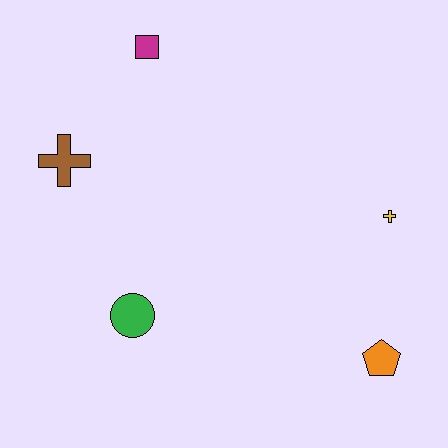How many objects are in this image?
There are 5 objects.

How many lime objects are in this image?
There are no lime objects.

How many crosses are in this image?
There are 2 crosses.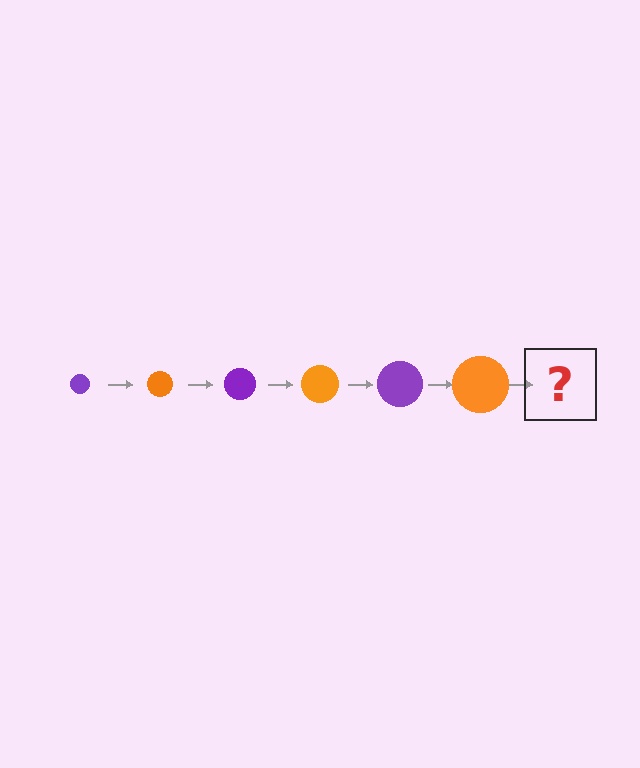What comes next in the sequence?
The next element should be a purple circle, larger than the previous one.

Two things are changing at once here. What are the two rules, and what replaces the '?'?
The two rules are that the circle grows larger each step and the color cycles through purple and orange. The '?' should be a purple circle, larger than the previous one.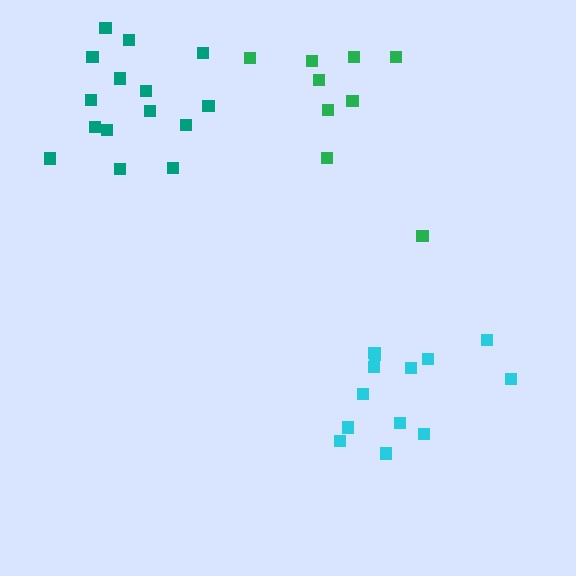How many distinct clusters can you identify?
There are 3 distinct clusters.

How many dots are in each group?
Group 1: 9 dots, Group 2: 13 dots, Group 3: 15 dots (37 total).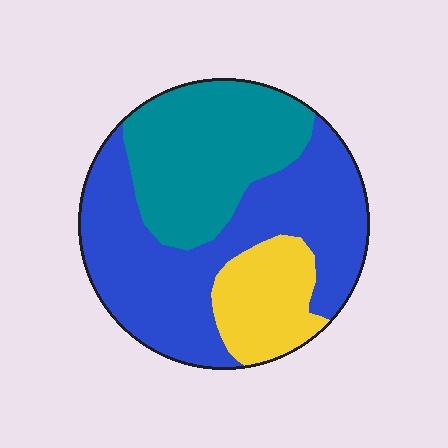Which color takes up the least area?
Yellow, at roughly 15%.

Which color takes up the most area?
Blue, at roughly 50%.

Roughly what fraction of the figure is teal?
Teal covers about 35% of the figure.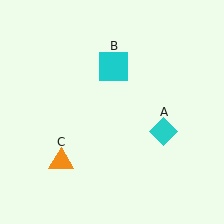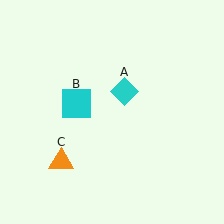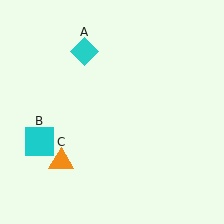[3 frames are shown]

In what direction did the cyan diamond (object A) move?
The cyan diamond (object A) moved up and to the left.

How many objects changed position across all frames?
2 objects changed position: cyan diamond (object A), cyan square (object B).